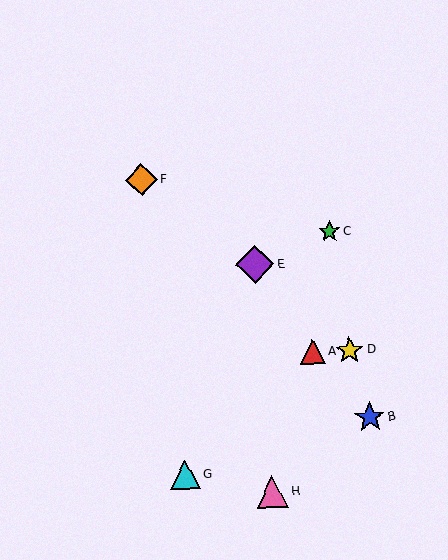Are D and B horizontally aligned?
No, D is at y≈350 and B is at y≈417.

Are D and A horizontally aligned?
Yes, both are at y≈350.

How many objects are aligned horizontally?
2 objects (A, D) are aligned horizontally.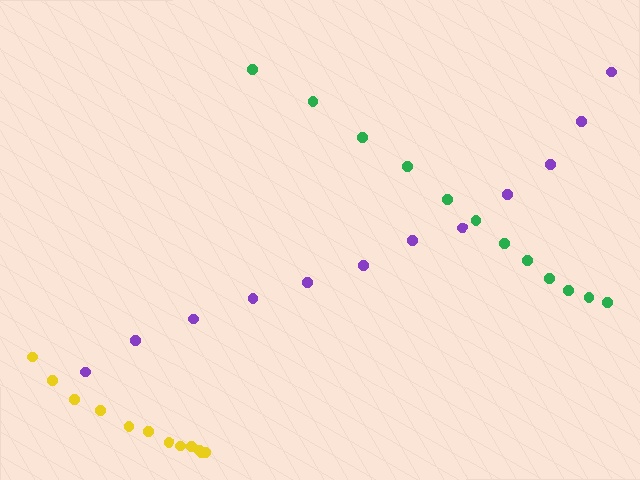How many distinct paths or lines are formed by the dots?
There are 3 distinct paths.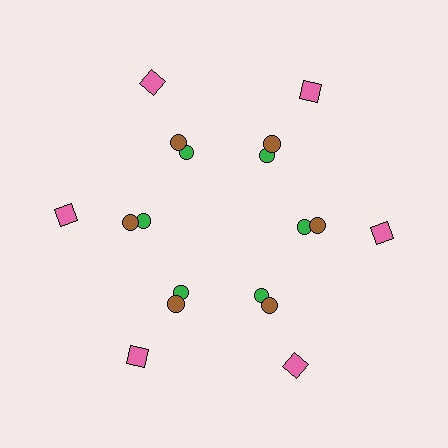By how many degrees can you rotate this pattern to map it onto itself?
The pattern maps onto itself every 60 degrees of rotation.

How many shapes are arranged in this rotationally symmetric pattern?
There are 18 shapes, arranged in 6 groups of 3.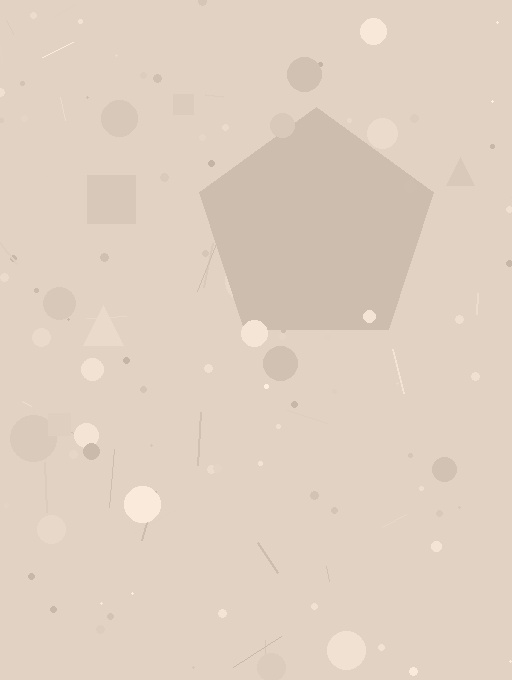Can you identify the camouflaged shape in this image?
The camouflaged shape is a pentagon.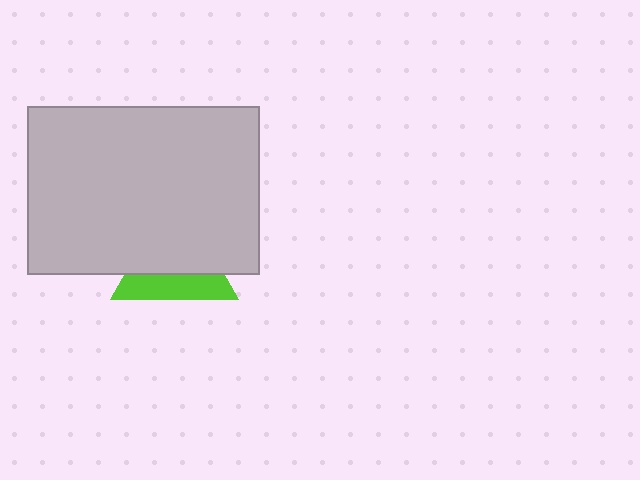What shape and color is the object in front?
The object in front is a light gray rectangle.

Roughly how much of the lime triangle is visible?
A small part of it is visible (roughly 38%).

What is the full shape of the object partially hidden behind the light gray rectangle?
The partially hidden object is a lime triangle.